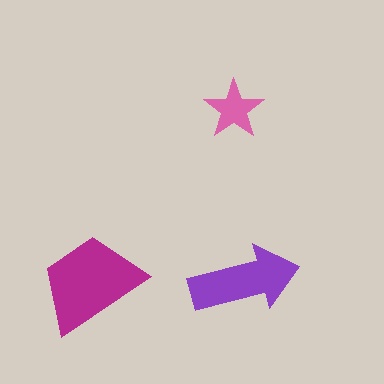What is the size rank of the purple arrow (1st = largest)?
2nd.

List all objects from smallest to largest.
The pink star, the purple arrow, the magenta trapezoid.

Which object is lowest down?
The purple arrow is bottommost.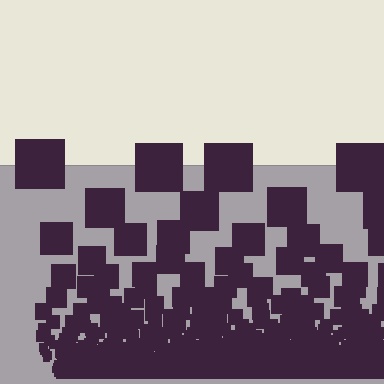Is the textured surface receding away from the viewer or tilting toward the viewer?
The surface appears to tilt toward the viewer. Texture elements get larger and sparser toward the top.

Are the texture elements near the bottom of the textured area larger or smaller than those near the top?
Smaller. The gradient is inverted — elements near the bottom are smaller and denser.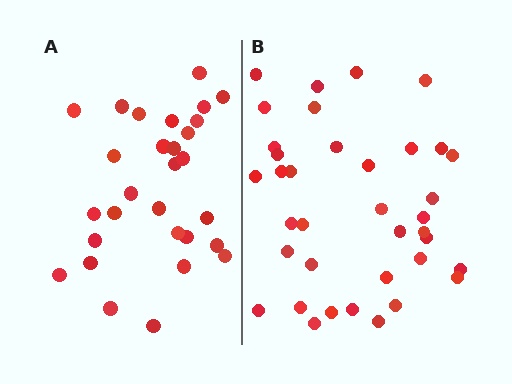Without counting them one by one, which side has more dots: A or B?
Region B (the right region) has more dots.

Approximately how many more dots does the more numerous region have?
Region B has roughly 8 or so more dots than region A.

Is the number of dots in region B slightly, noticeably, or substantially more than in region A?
Region B has noticeably more, but not dramatically so. The ratio is roughly 1.3 to 1.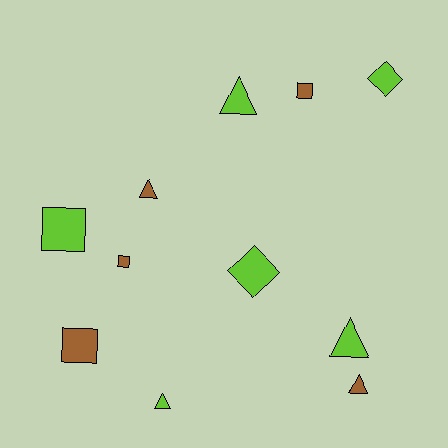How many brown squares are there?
There are 3 brown squares.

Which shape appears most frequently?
Triangle, with 5 objects.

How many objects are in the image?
There are 11 objects.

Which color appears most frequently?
Lime, with 6 objects.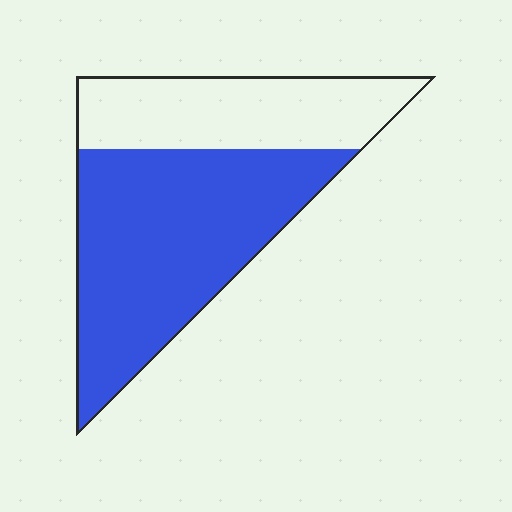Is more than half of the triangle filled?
Yes.